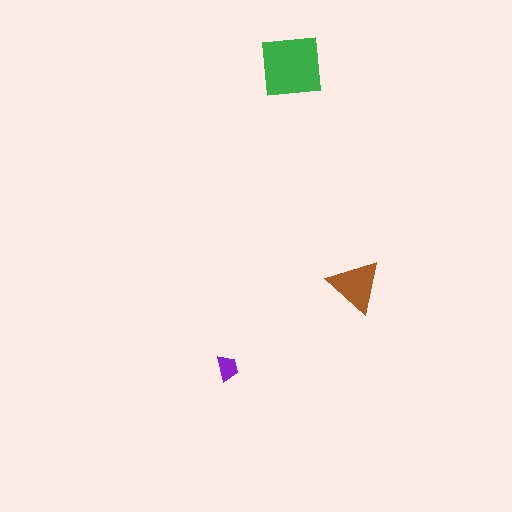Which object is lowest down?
The purple trapezoid is bottommost.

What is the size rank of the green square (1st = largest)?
1st.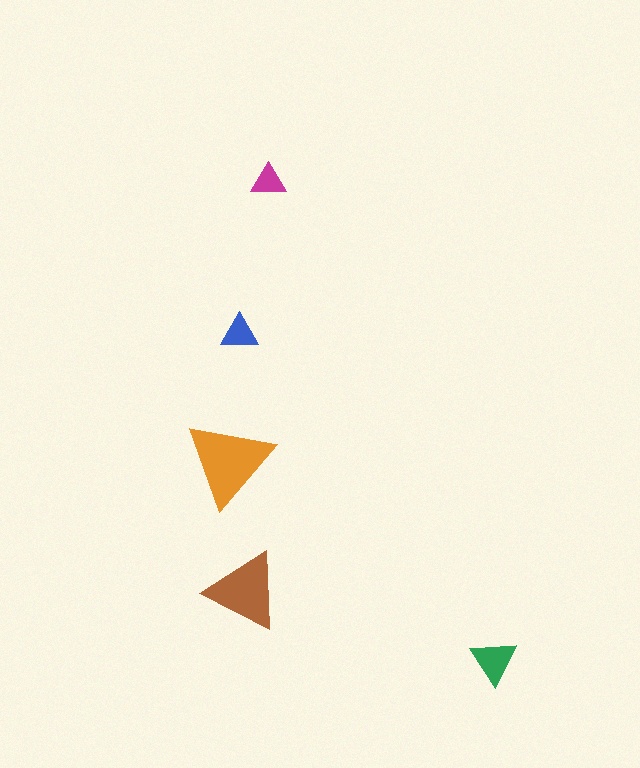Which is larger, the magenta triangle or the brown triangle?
The brown one.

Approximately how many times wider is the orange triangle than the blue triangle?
About 2.5 times wider.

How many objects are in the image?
There are 5 objects in the image.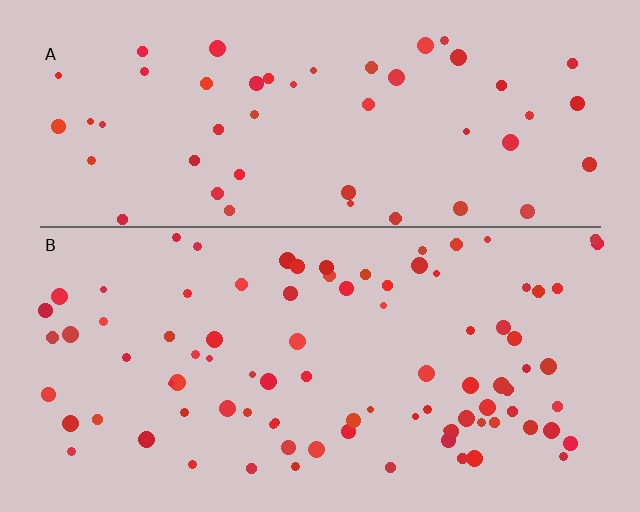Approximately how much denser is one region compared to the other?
Approximately 1.7× — region B over region A.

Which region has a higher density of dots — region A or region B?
B (the bottom).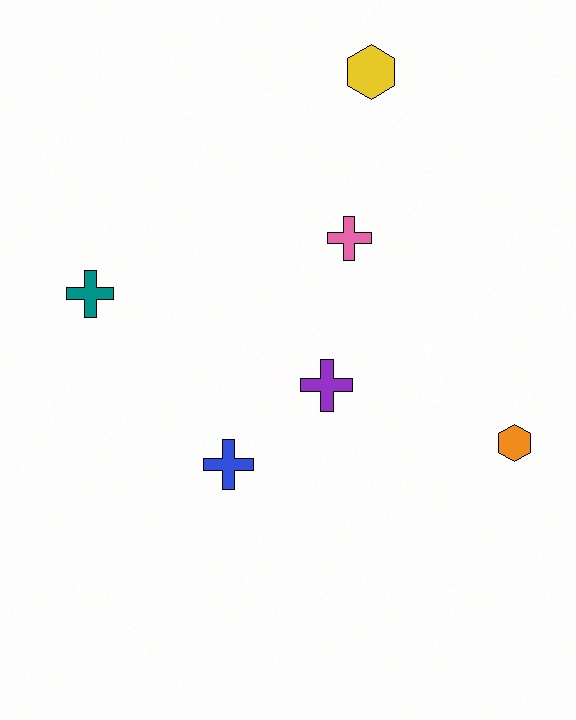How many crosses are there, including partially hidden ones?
There are 4 crosses.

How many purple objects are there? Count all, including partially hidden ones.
There is 1 purple object.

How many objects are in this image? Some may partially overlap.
There are 6 objects.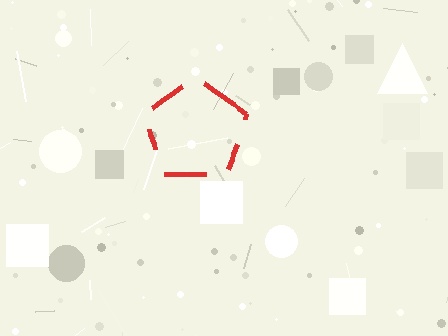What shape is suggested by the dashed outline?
The dashed outline suggests a pentagon.